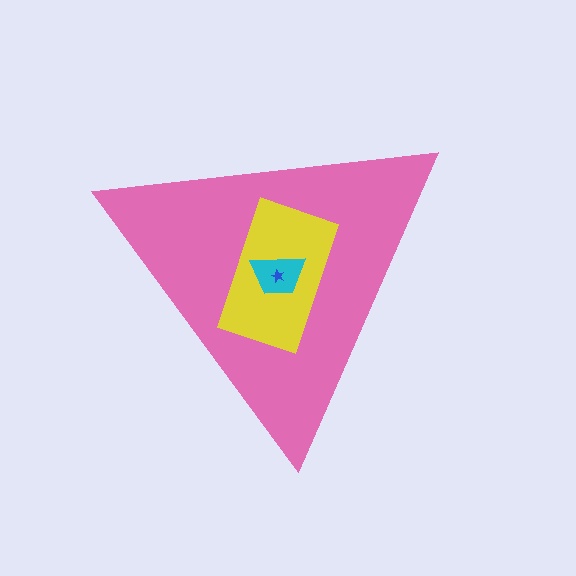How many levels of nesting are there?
4.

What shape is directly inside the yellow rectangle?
The cyan trapezoid.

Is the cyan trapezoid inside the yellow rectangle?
Yes.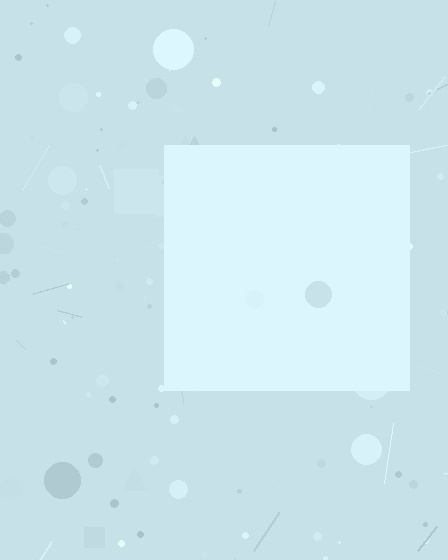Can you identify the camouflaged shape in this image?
The camouflaged shape is a square.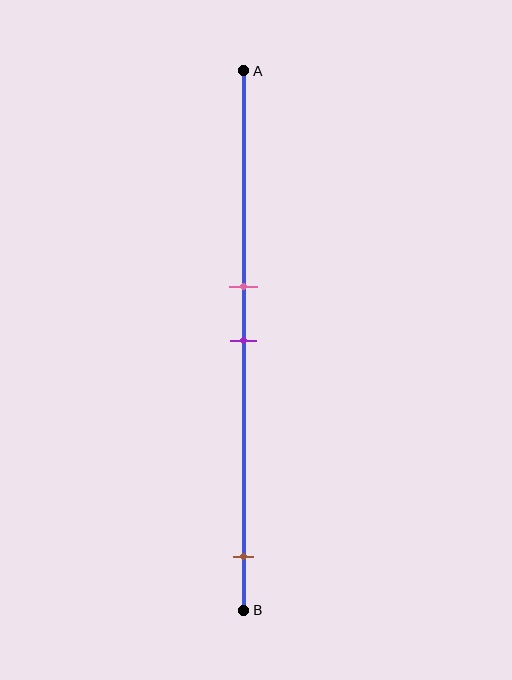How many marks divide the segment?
There are 3 marks dividing the segment.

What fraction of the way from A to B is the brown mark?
The brown mark is approximately 90% (0.9) of the way from A to B.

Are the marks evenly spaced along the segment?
No, the marks are not evenly spaced.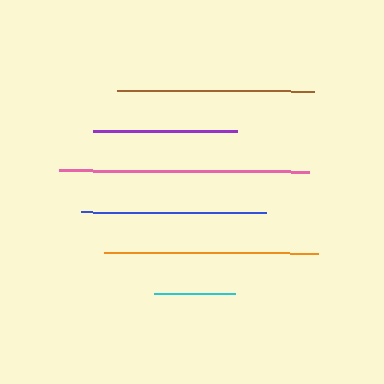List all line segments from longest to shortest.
From longest to shortest: pink, orange, brown, blue, purple, cyan.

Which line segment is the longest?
The pink line is the longest at approximately 250 pixels.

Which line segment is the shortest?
The cyan line is the shortest at approximately 81 pixels.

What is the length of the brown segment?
The brown segment is approximately 197 pixels long.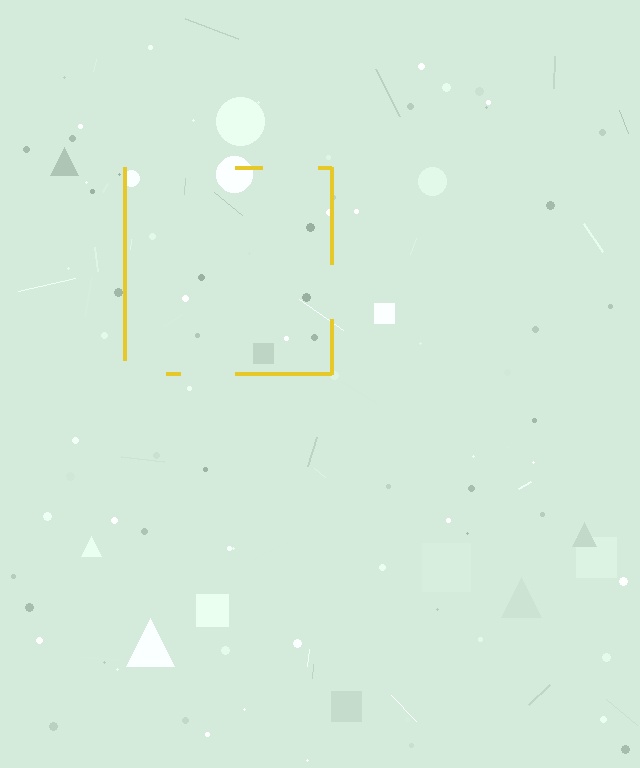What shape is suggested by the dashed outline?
The dashed outline suggests a square.